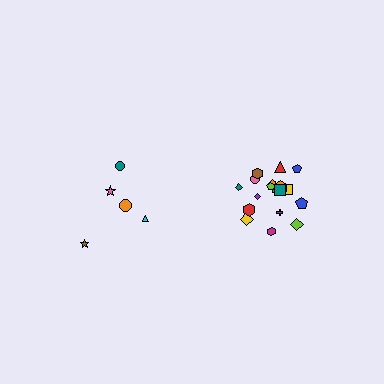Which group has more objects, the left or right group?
The right group.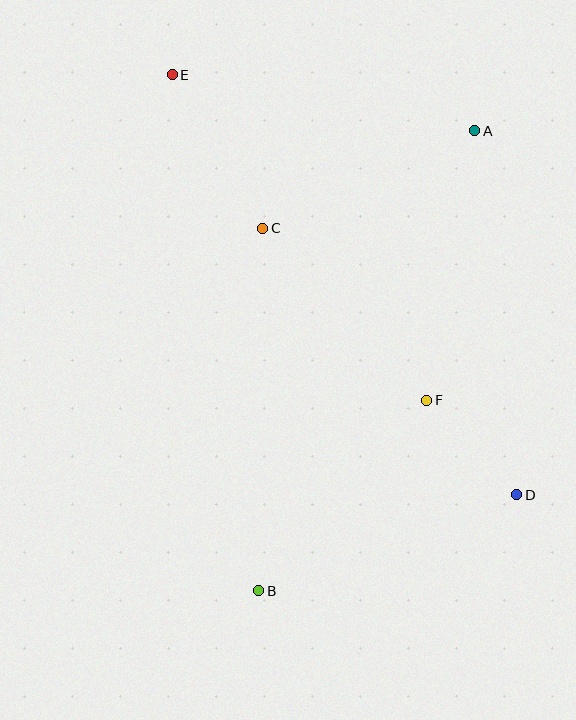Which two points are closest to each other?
Points D and F are closest to each other.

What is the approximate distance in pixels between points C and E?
The distance between C and E is approximately 179 pixels.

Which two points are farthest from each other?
Points D and E are farthest from each other.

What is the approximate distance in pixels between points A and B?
The distance between A and B is approximately 508 pixels.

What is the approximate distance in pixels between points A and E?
The distance between A and E is approximately 308 pixels.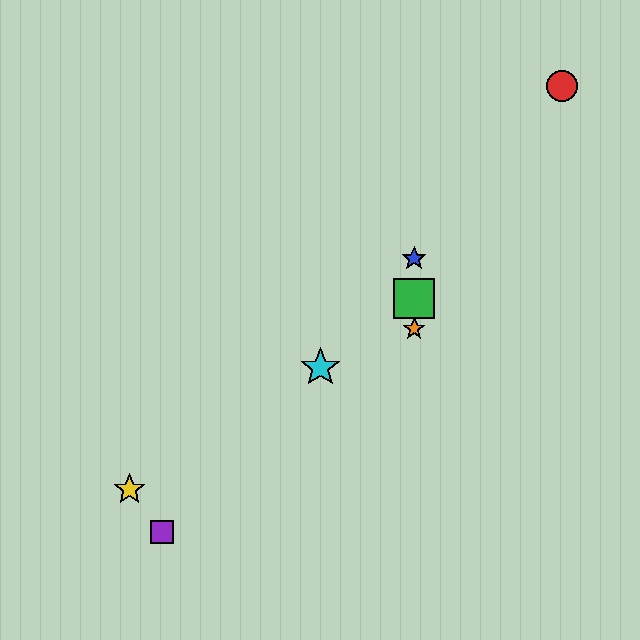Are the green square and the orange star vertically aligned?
Yes, both are at x≈414.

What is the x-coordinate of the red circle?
The red circle is at x≈562.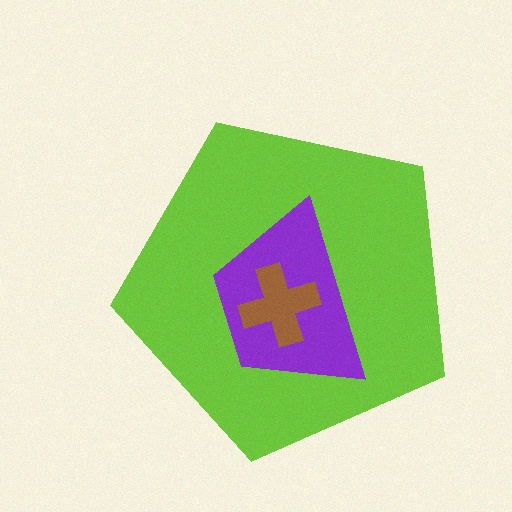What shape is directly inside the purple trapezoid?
The brown cross.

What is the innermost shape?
The brown cross.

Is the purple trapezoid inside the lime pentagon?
Yes.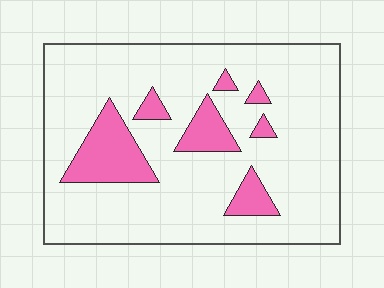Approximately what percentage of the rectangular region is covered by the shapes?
Approximately 15%.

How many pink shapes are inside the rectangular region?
7.